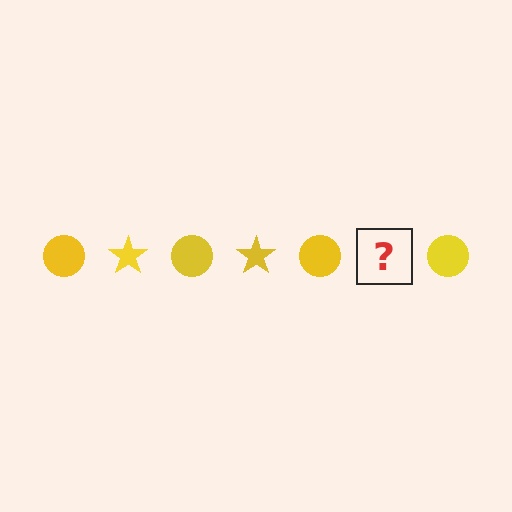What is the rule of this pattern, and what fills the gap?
The rule is that the pattern cycles through circle, star shapes in yellow. The gap should be filled with a yellow star.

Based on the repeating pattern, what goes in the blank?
The blank should be a yellow star.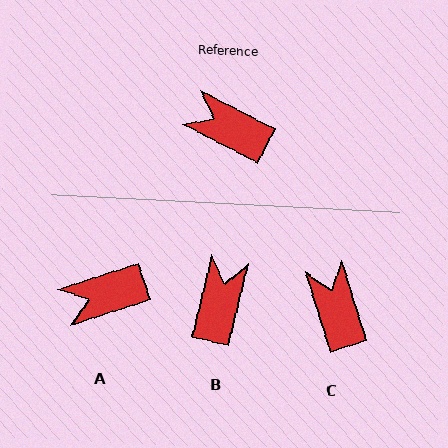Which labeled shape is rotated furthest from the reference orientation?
B, about 76 degrees away.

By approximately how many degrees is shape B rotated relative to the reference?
Approximately 76 degrees clockwise.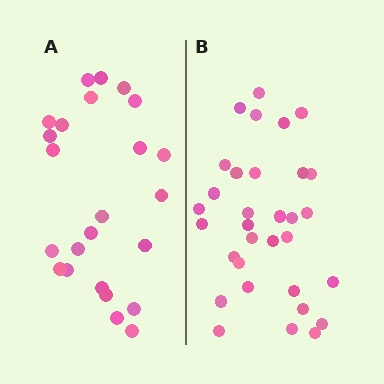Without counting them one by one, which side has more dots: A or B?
Region B (the right region) has more dots.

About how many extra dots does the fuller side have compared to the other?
Region B has roughly 8 or so more dots than region A.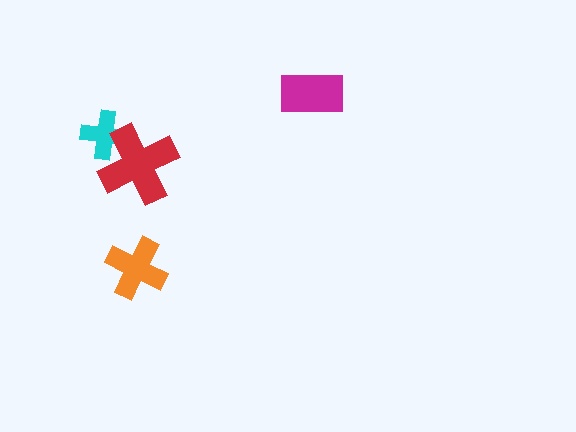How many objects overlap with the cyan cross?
1 object overlaps with the cyan cross.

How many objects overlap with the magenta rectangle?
0 objects overlap with the magenta rectangle.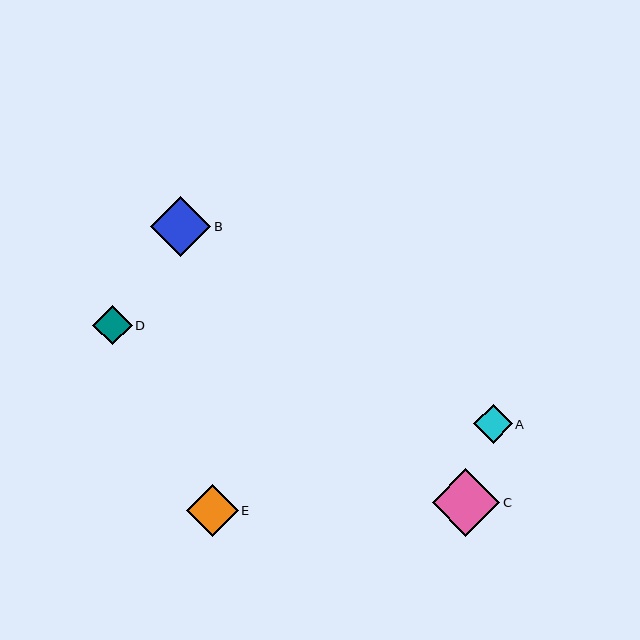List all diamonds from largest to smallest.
From largest to smallest: C, B, E, D, A.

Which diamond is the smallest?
Diamond A is the smallest with a size of approximately 39 pixels.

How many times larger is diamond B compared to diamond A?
Diamond B is approximately 1.6 times the size of diamond A.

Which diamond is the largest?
Diamond C is the largest with a size of approximately 68 pixels.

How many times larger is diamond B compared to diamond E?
Diamond B is approximately 1.2 times the size of diamond E.